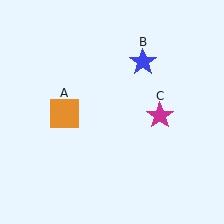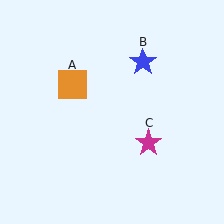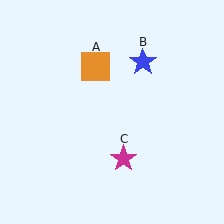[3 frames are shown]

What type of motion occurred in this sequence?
The orange square (object A), magenta star (object C) rotated clockwise around the center of the scene.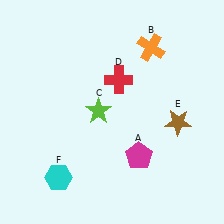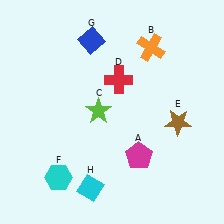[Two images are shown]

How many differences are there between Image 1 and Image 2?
There are 2 differences between the two images.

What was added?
A blue diamond (G), a cyan diamond (H) were added in Image 2.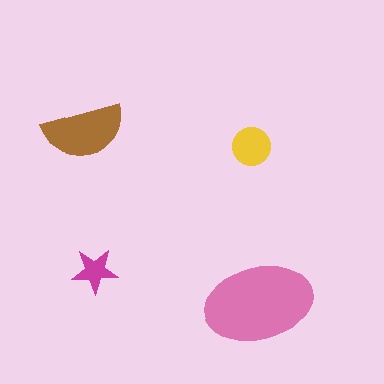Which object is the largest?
The pink ellipse.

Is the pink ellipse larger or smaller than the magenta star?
Larger.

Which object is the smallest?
The magenta star.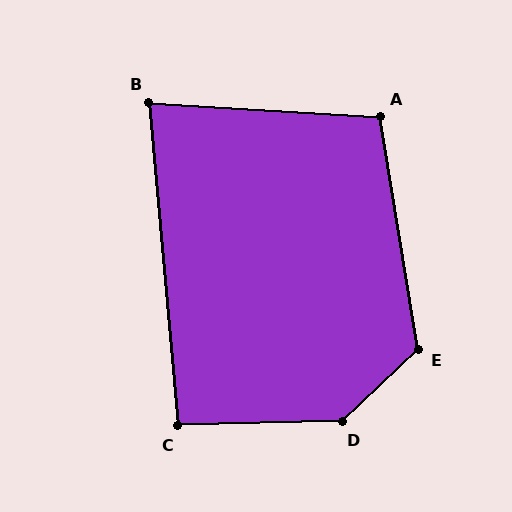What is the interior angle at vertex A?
Approximately 102 degrees (obtuse).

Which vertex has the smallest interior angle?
B, at approximately 82 degrees.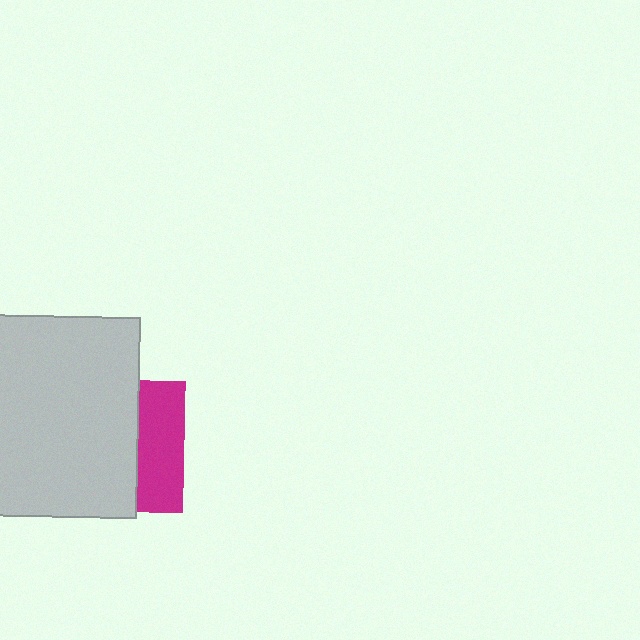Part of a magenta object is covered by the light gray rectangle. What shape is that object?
It is a square.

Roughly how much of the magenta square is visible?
A small part of it is visible (roughly 35%).